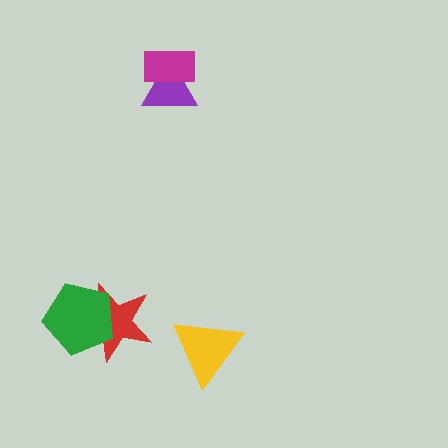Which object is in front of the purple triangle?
The magenta rectangle is in front of the purple triangle.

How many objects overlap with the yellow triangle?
0 objects overlap with the yellow triangle.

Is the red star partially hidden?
Yes, it is partially covered by another shape.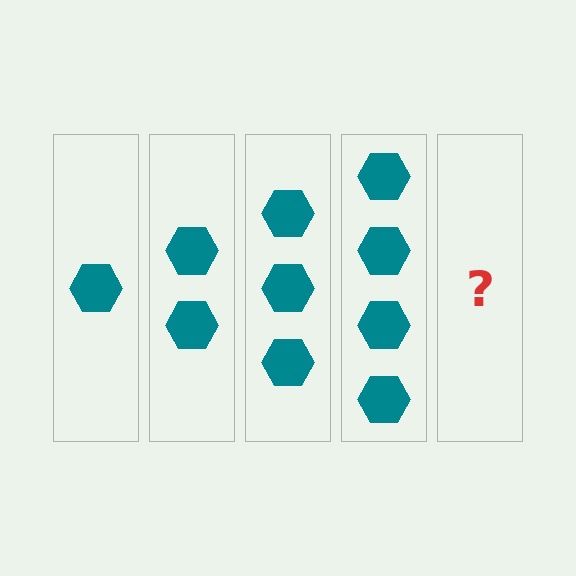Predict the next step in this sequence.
The next step is 5 hexagons.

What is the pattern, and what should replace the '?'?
The pattern is that each step adds one more hexagon. The '?' should be 5 hexagons.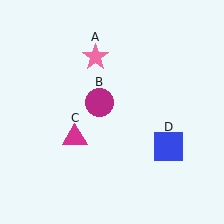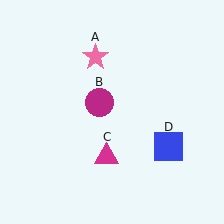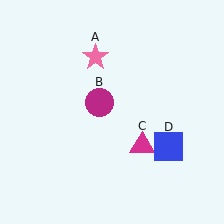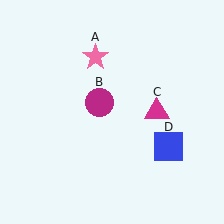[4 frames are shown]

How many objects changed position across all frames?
1 object changed position: magenta triangle (object C).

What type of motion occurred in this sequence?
The magenta triangle (object C) rotated counterclockwise around the center of the scene.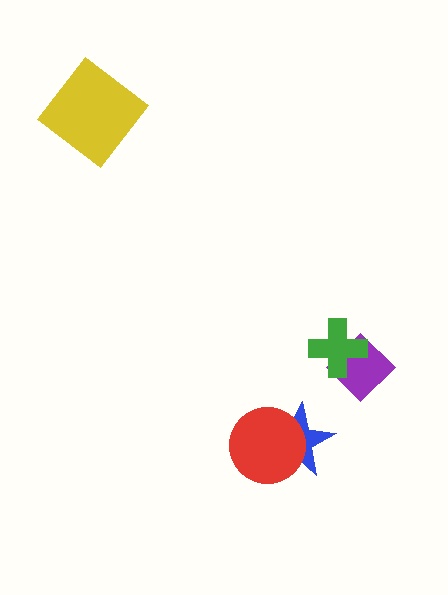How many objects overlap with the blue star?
1 object overlaps with the blue star.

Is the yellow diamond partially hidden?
No, no other shape covers it.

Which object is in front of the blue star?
The red circle is in front of the blue star.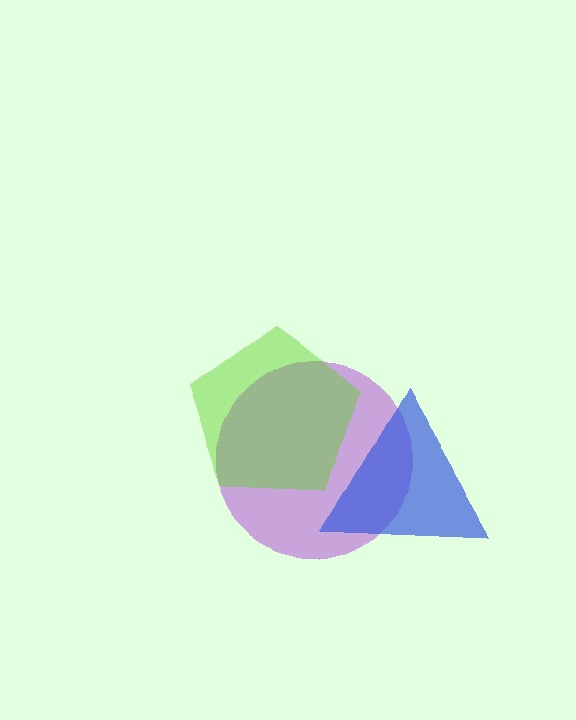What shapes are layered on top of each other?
The layered shapes are: a purple circle, a lime pentagon, a blue triangle.